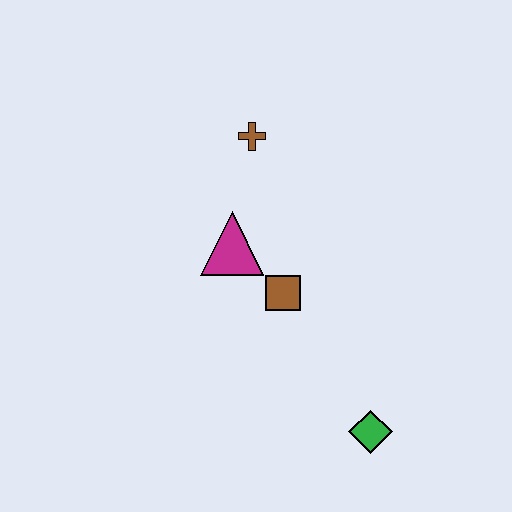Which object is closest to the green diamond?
The brown square is closest to the green diamond.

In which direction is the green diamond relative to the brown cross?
The green diamond is below the brown cross.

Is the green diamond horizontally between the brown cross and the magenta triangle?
No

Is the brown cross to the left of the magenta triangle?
No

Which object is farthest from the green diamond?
The brown cross is farthest from the green diamond.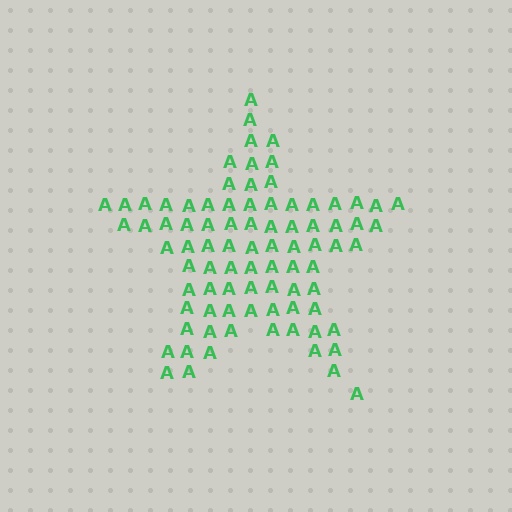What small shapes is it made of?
It is made of small letter A's.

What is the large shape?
The large shape is a star.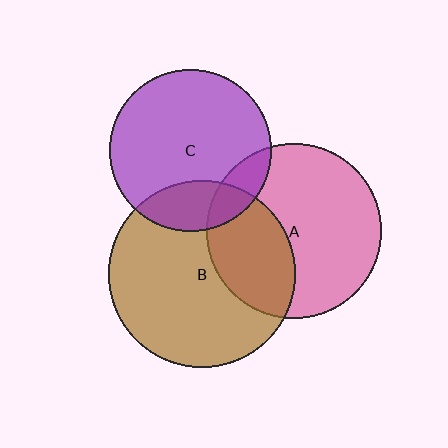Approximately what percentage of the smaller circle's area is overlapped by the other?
Approximately 35%.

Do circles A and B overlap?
Yes.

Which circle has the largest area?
Circle B (brown).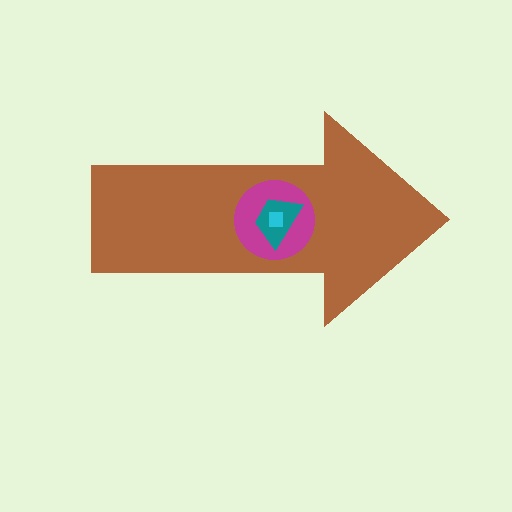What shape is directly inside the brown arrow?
The magenta circle.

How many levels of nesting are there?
4.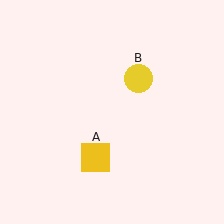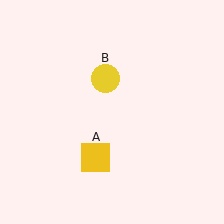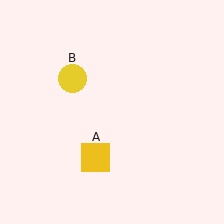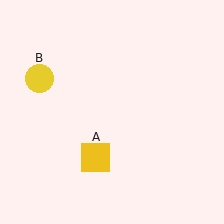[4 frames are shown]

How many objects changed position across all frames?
1 object changed position: yellow circle (object B).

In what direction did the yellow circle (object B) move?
The yellow circle (object B) moved left.